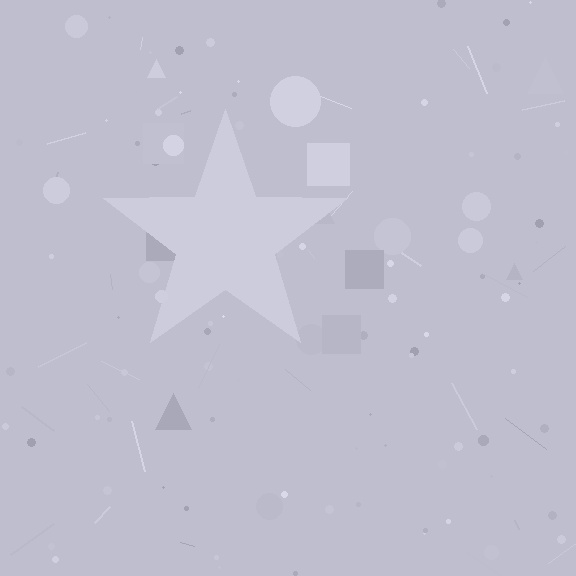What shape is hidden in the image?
A star is hidden in the image.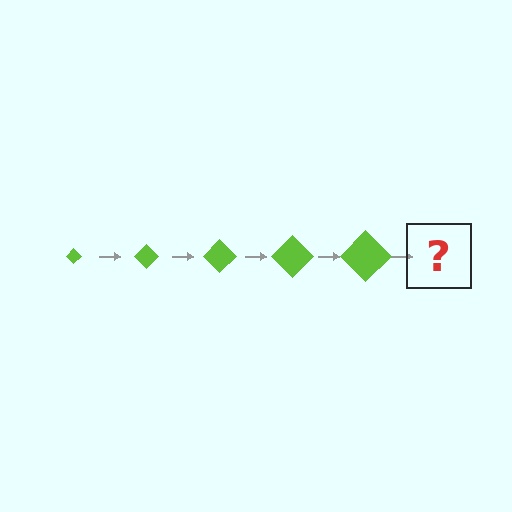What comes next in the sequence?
The next element should be a lime diamond, larger than the previous one.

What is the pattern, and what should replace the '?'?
The pattern is that the diamond gets progressively larger each step. The '?' should be a lime diamond, larger than the previous one.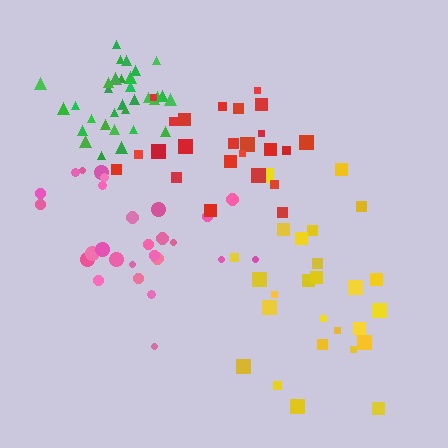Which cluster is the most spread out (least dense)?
Yellow.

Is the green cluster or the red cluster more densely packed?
Green.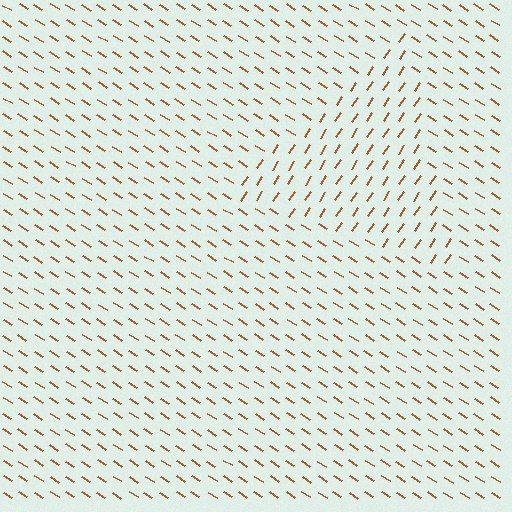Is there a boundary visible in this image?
Yes, there is a texture boundary formed by a change in line orientation.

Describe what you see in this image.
The image is filled with small brown line segments. A triangle region in the image has lines oriented differently from the surrounding lines, creating a visible texture boundary.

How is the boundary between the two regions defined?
The boundary is defined purely by a change in line orientation (approximately 88 degrees difference). All lines are the same color and thickness.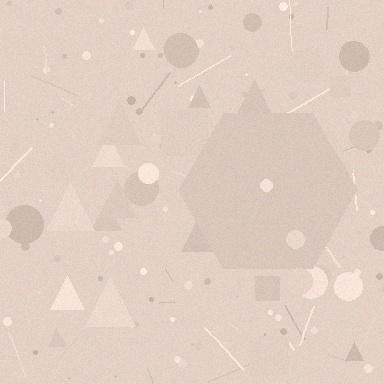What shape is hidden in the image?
A hexagon is hidden in the image.